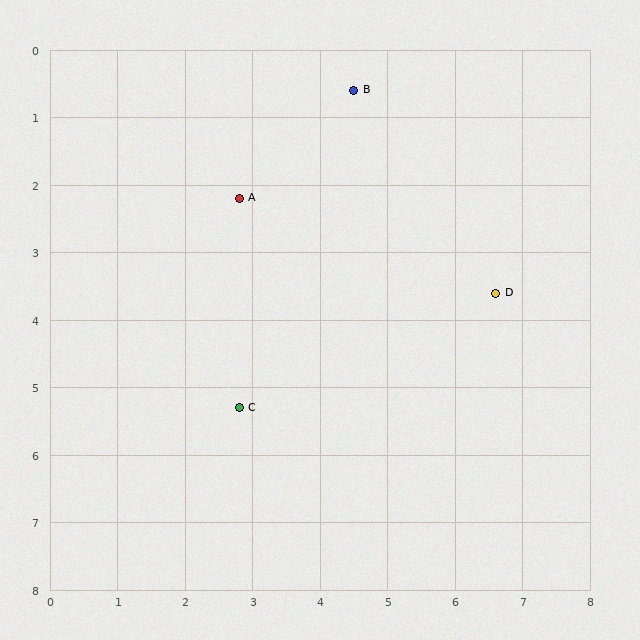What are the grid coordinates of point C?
Point C is at approximately (2.8, 5.3).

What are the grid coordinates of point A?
Point A is at approximately (2.8, 2.2).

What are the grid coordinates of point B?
Point B is at approximately (4.5, 0.6).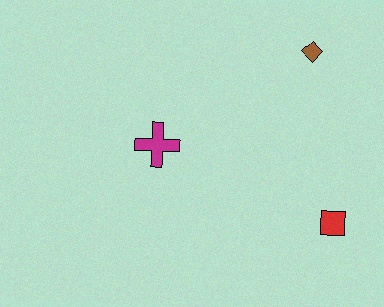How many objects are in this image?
There are 3 objects.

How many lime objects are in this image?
There are no lime objects.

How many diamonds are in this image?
There is 1 diamond.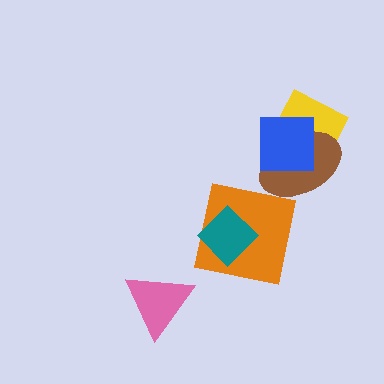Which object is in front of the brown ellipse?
The blue square is in front of the brown ellipse.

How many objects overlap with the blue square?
2 objects overlap with the blue square.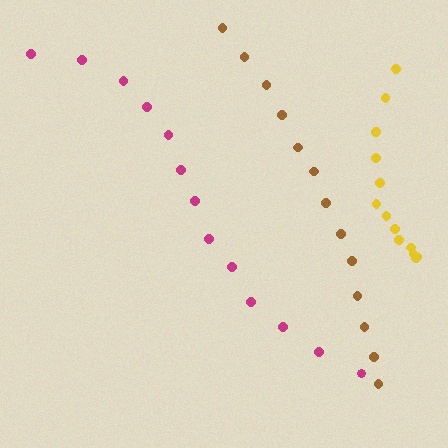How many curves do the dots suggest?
There are 3 distinct paths.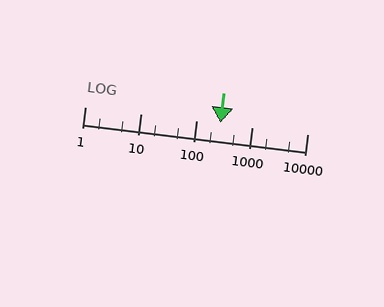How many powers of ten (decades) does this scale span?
The scale spans 4 decades, from 1 to 10000.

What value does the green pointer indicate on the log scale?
The pointer indicates approximately 270.